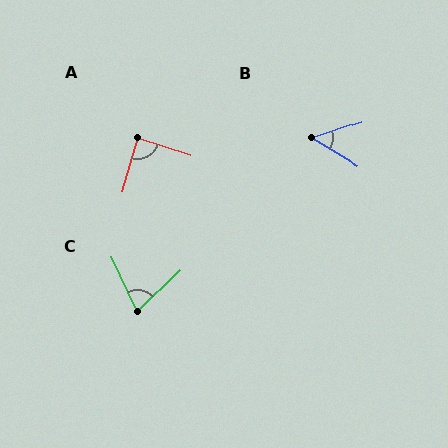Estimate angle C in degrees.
Approximately 72 degrees.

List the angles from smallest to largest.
B (49°), C (72°), A (88°).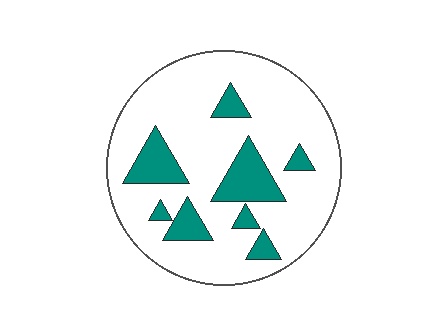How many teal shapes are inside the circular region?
8.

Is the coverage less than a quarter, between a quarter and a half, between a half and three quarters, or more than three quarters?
Less than a quarter.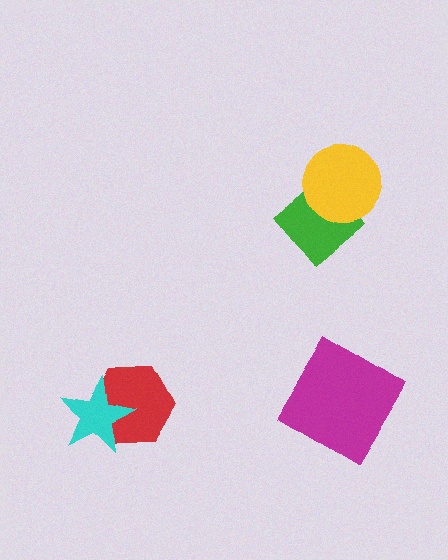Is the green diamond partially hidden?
Yes, it is partially covered by another shape.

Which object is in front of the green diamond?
The yellow circle is in front of the green diamond.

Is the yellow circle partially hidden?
No, no other shape covers it.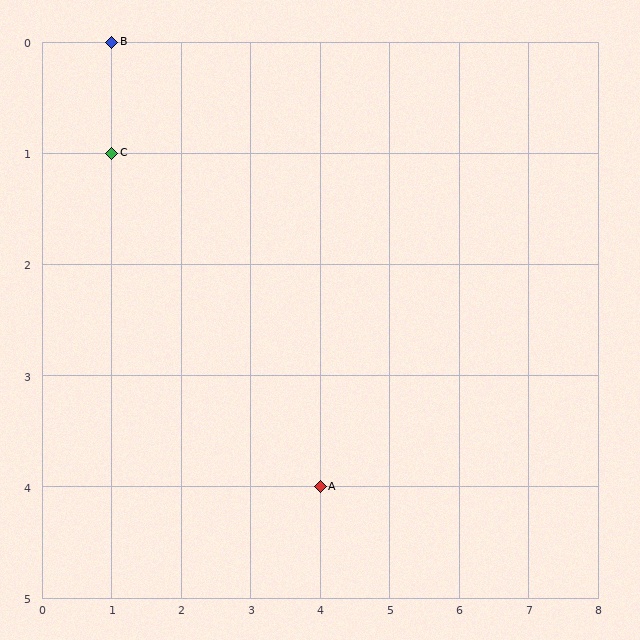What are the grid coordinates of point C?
Point C is at grid coordinates (1, 1).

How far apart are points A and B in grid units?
Points A and B are 3 columns and 4 rows apart (about 5.0 grid units diagonally).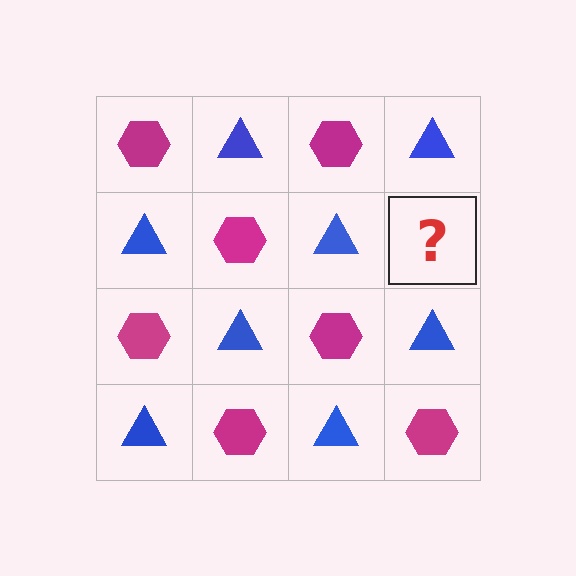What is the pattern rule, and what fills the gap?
The rule is that it alternates magenta hexagon and blue triangle in a checkerboard pattern. The gap should be filled with a magenta hexagon.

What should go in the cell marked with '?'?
The missing cell should contain a magenta hexagon.